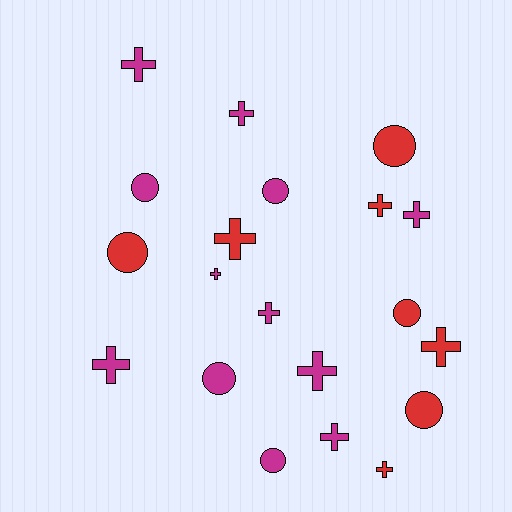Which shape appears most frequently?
Cross, with 12 objects.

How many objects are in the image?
There are 20 objects.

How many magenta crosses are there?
There are 8 magenta crosses.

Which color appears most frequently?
Magenta, with 12 objects.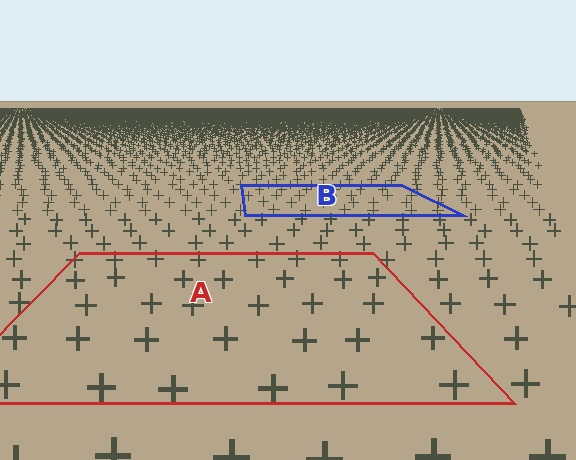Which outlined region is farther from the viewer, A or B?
Region B is farther from the viewer — the texture elements inside it appear smaller and more densely packed.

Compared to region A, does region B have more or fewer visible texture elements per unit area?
Region B has more texture elements per unit area — they are packed more densely because it is farther away.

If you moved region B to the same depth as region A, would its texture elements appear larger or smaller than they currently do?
They would appear larger. At a closer depth, the same texture elements are projected at a bigger on-screen size.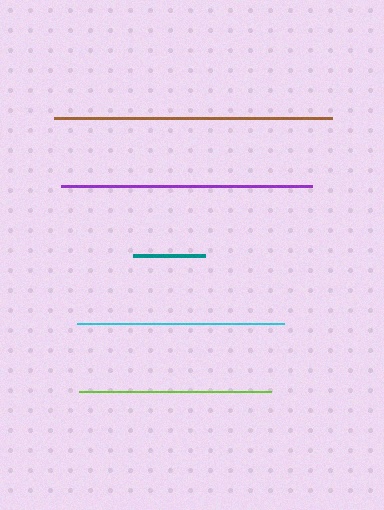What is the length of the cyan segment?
The cyan segment is approximately 207 pixels long.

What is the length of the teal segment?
The teal segment is approximately 72 pixels long.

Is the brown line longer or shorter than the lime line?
The brown line is longer than the lime line.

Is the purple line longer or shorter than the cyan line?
The purple line is longer than the cyan line.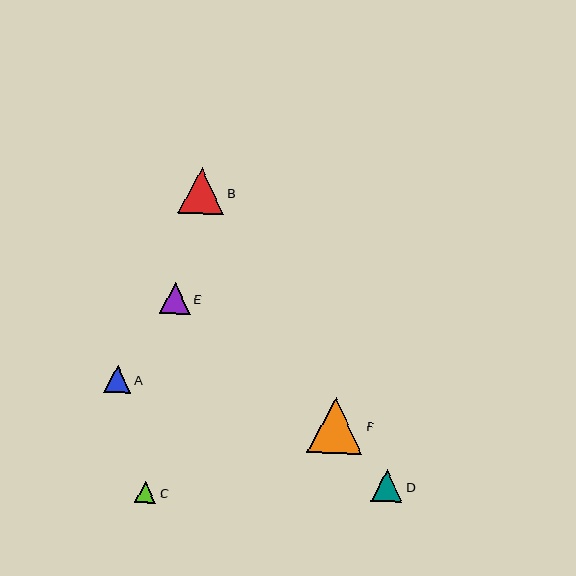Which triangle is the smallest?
Triangle C is the smallest with a size of approximately 21 pixels.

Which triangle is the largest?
Triangle F is the largest with a size of approximately 56 pixels.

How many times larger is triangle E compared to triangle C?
Triangle E is approximately 1.4 times the size of triangle C.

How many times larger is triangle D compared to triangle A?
Triangle D is approximately 1.2 times the size of triangle A.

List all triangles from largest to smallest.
From largest to smallest: F, B, D, E, A, C.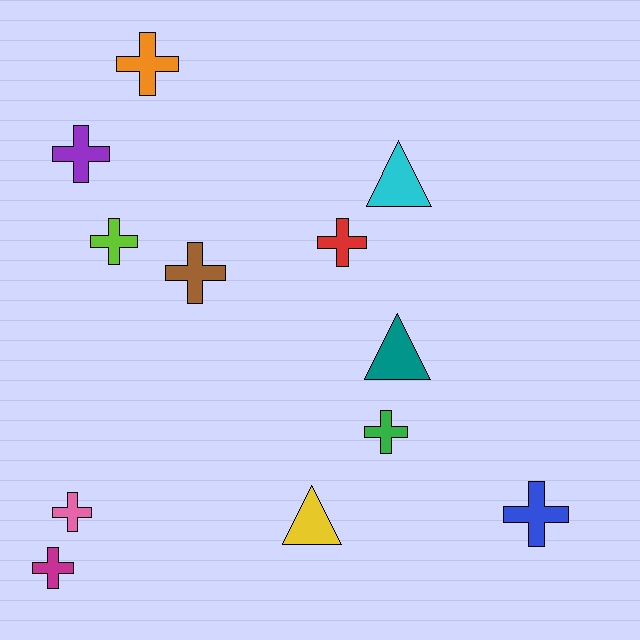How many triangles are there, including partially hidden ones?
There are 3 triangles.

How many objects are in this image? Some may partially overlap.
There are 12 objects.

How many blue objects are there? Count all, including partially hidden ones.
There is 1 blue object.